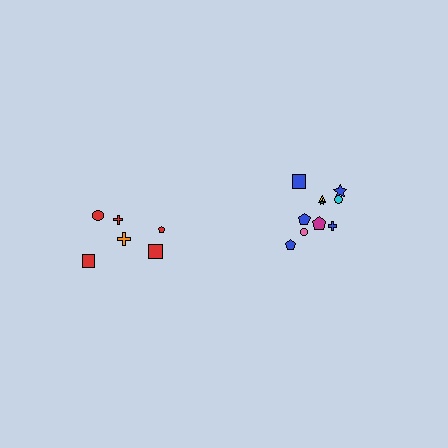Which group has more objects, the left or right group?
The right group.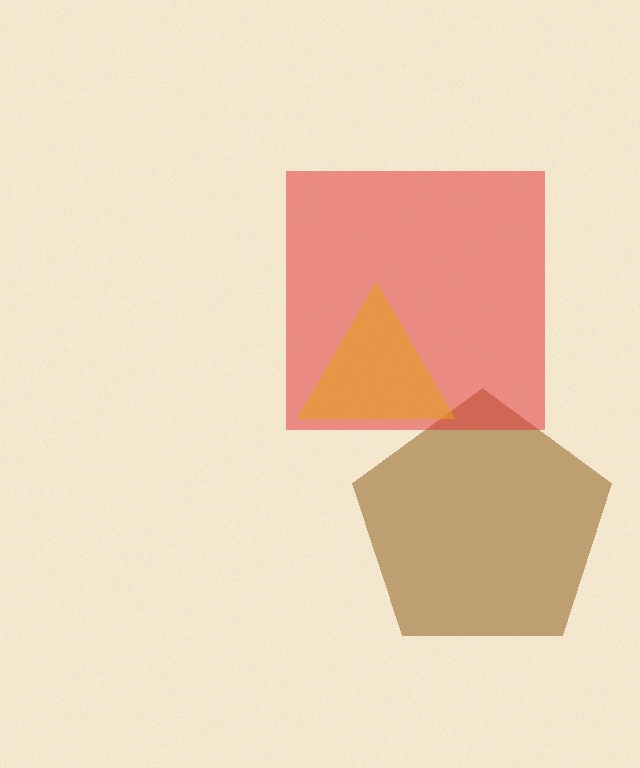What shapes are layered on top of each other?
The layered shapes are: a brown pentagon, a red square, an orange triangle.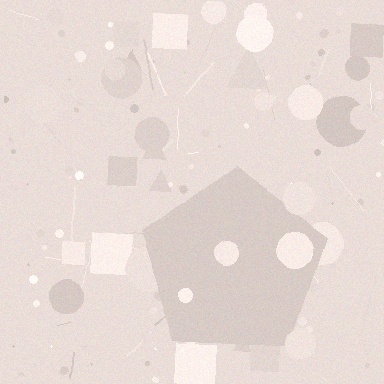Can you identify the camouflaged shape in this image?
The camouflaged shape is a pentagon.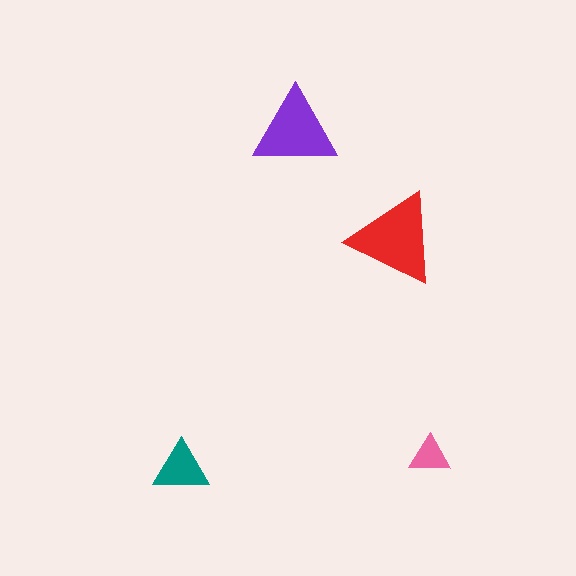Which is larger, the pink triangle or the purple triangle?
The purple one.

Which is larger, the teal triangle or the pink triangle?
The teal one.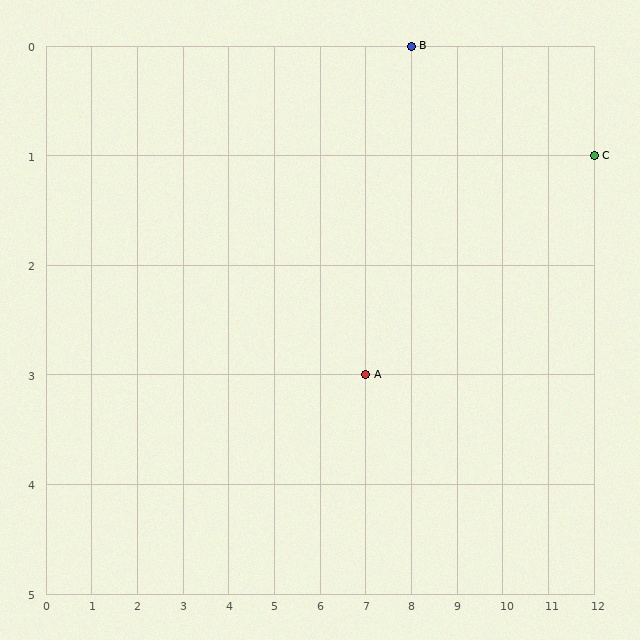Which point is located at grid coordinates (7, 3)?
Point A is at (7, 3).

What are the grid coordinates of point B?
Point B is at grid coordinates (8, 0).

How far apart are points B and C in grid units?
Points B and C are 4 columns and 1 row apart (about 4.1 grid units diagonally).